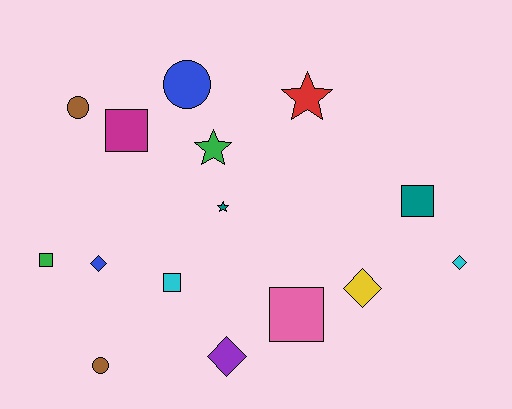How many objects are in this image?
There are 15 objects.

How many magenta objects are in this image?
There is 1 magenta object.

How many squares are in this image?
There are 5 squares.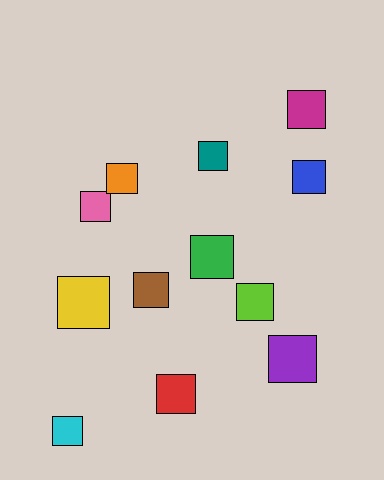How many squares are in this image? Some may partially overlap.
There are 12 squares.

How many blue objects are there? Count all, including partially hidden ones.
There is 1 blue object.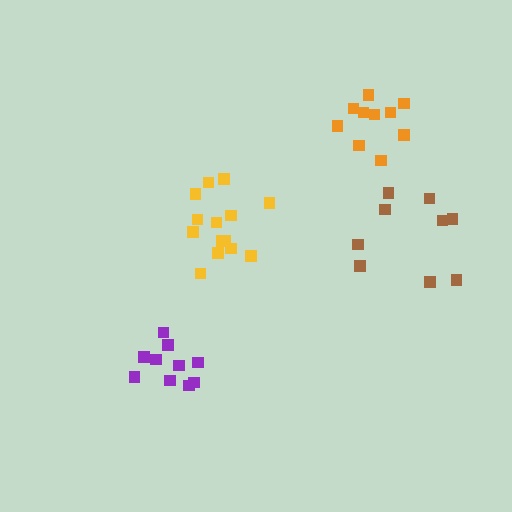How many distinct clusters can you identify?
There are 4 distinct clusters.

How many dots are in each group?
Group 1: 14 dots, Group 2: 10 dots, Group 3: 9 dots, Group 4: 10 dots (43 total).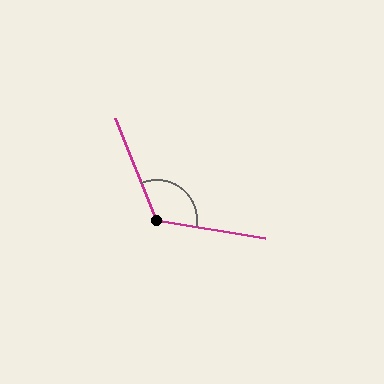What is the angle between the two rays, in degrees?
Approximately 122 degrees.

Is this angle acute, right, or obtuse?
It is obtuse.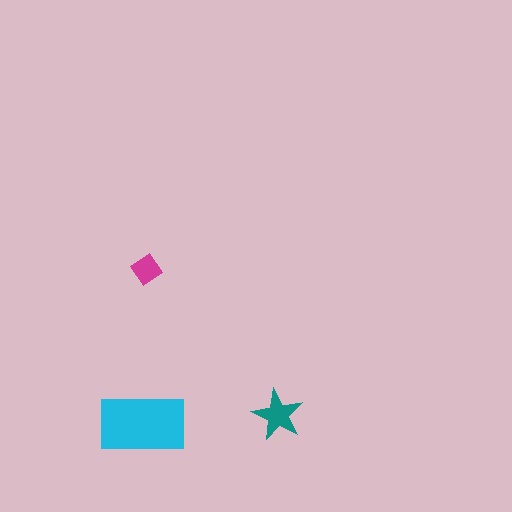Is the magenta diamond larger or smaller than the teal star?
Smaller.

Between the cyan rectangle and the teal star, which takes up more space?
The cyan rectangle.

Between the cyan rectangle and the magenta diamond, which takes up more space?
The cyan rectangle.